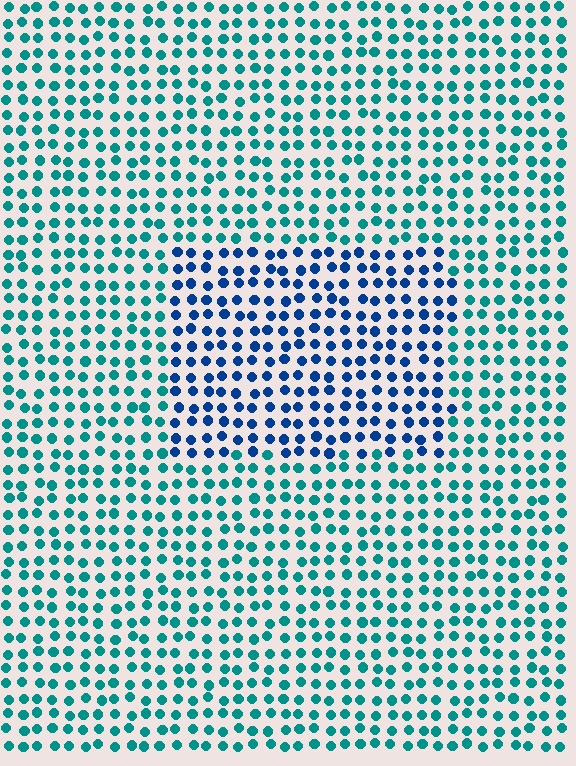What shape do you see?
I see a rectangle.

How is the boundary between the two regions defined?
The boundary is defined purely by a slight shift in hue (about 39 degrees). Spacing, size, and orientation are identical on both sides.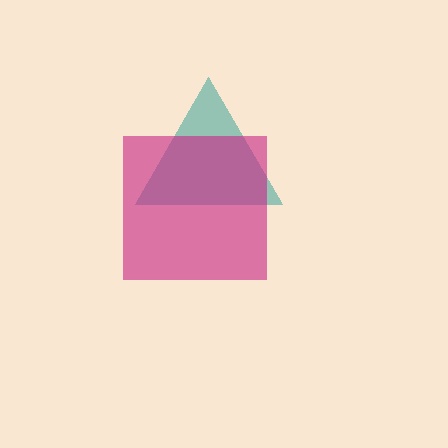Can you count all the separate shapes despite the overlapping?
Yes, there are 2 separate shapes.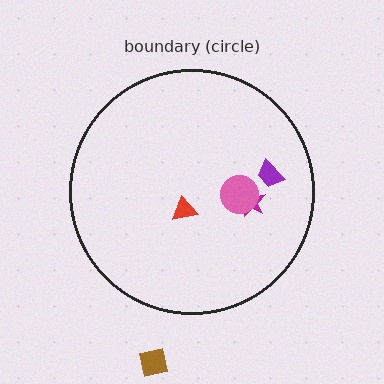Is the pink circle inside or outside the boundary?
Inside.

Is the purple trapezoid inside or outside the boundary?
Inside.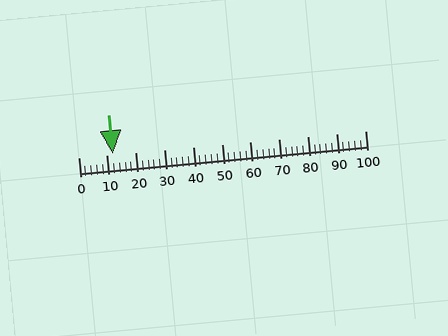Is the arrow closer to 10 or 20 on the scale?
The arrow is closer to 10.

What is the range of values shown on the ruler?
The ruler shows values from 0 to 100.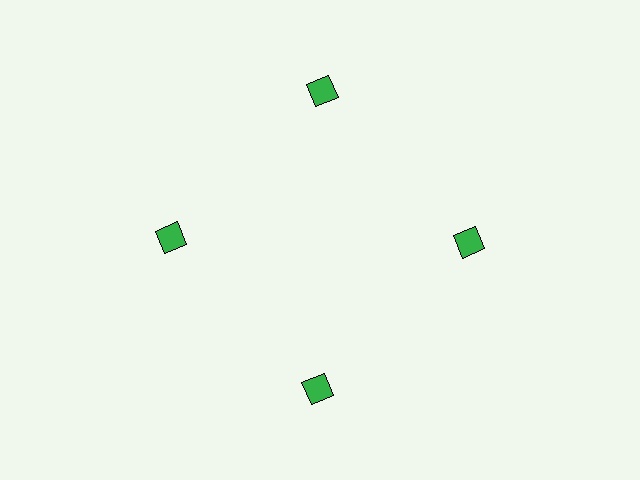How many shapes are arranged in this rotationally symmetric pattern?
There are 4 shapes, arranged in 4 groups of 1.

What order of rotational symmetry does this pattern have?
This pattern has 4-fold rotational symmetry.